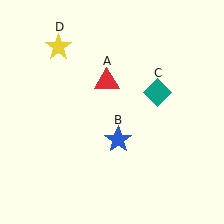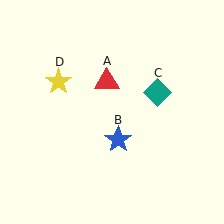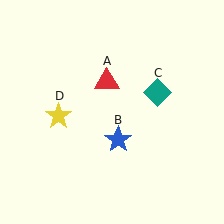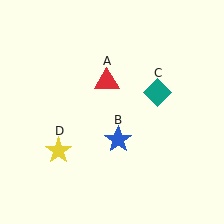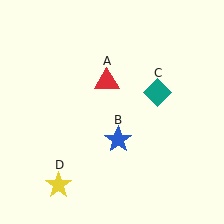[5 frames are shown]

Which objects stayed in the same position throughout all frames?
Red triangle (object A) and blue star (object B) and teal diamond (object C) remained stationary.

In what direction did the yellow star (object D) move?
The yellow star (object D) moved down.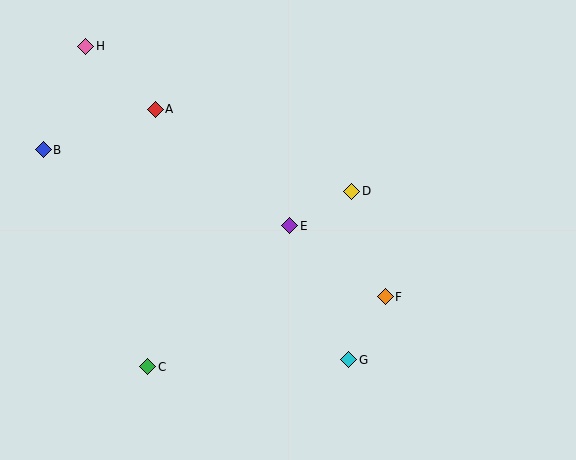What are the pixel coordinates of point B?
Point B is at (43, 150).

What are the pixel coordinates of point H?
Point H is at (86, 46).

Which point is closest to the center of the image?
Point E at (290, 226) is closest to the center.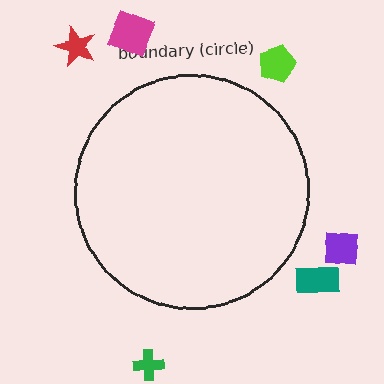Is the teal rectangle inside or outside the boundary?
Outside.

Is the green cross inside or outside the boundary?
Outside.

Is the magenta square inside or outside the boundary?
Outside.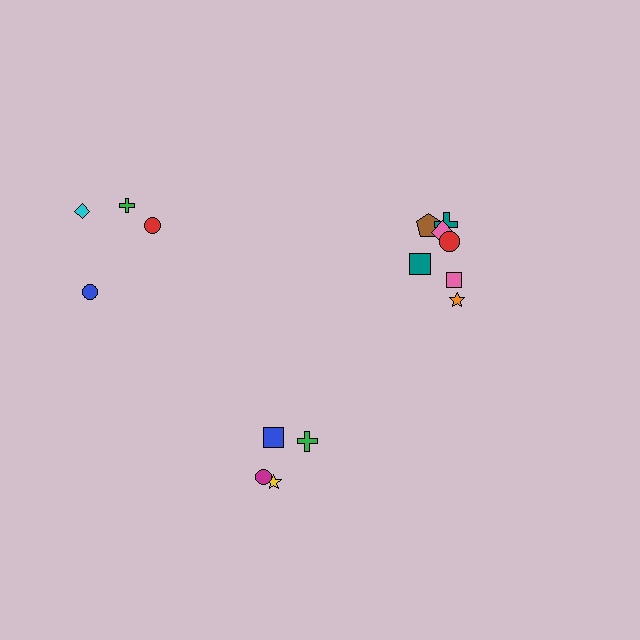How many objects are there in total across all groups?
There are 15 objects.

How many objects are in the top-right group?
There are 7 objects.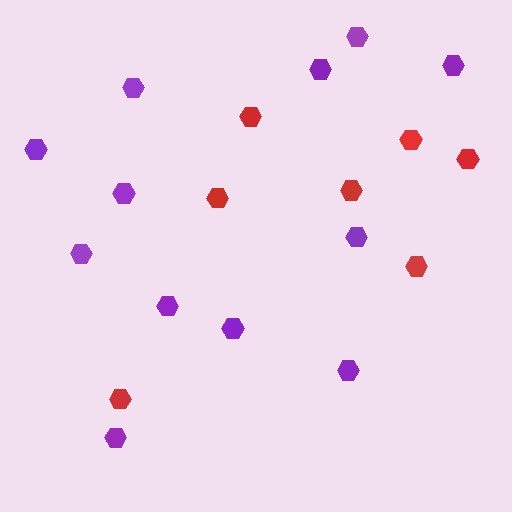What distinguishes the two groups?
There are 2 groups: one group of purple hexagons (12) and one group of red hexagons (7).